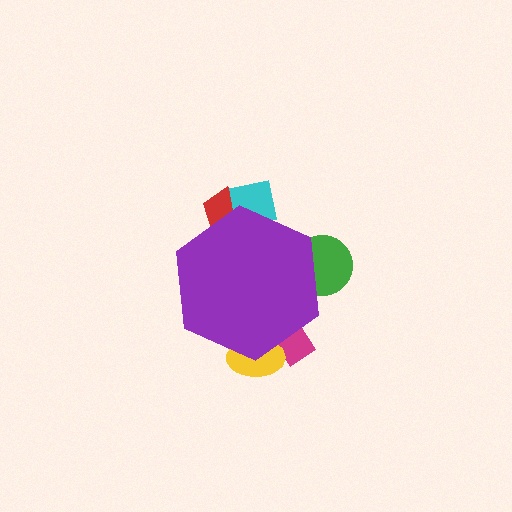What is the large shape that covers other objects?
A purple hexagon.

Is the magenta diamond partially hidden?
Yes, the magenta diamond is partially hidden behind the purple hexagon.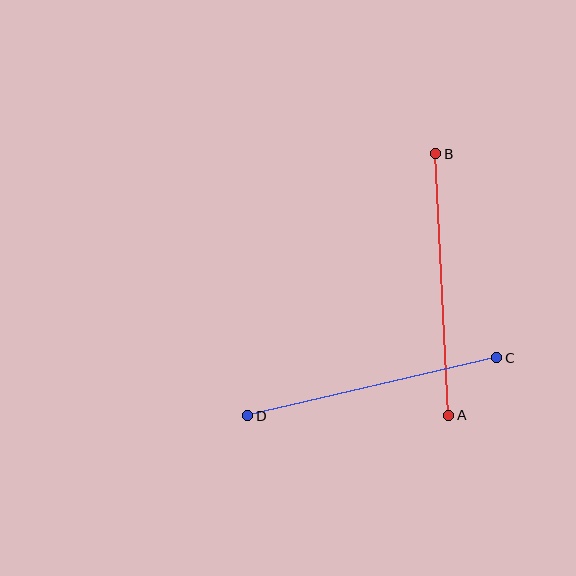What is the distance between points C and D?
The distance is approximately 256 pixels.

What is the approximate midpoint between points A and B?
The midpoint is at approximately (442, 284) pixels.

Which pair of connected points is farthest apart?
Points A and B are farthest apart.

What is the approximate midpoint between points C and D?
The midpoint is at approximately (372, 387) pixels.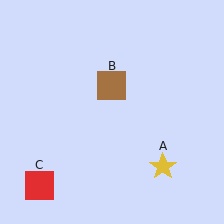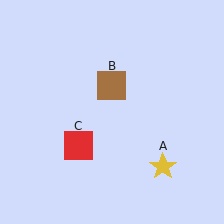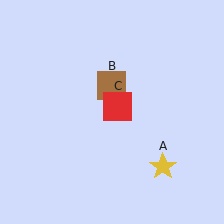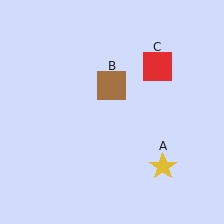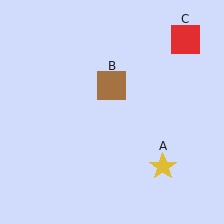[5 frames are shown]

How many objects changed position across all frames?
1 object changed position: red square (object C).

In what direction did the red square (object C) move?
The red square (object C) moved up and to the right.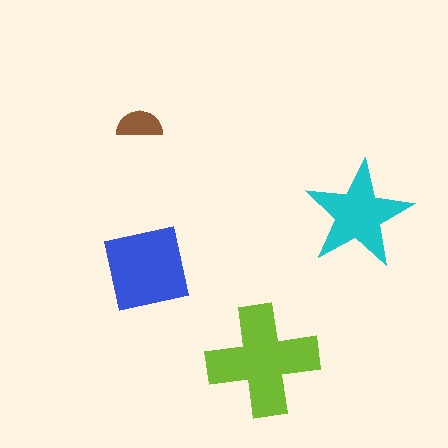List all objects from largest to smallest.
The lime cross, the blue square, the cyan star, the brown semicircle.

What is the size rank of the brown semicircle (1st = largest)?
4th.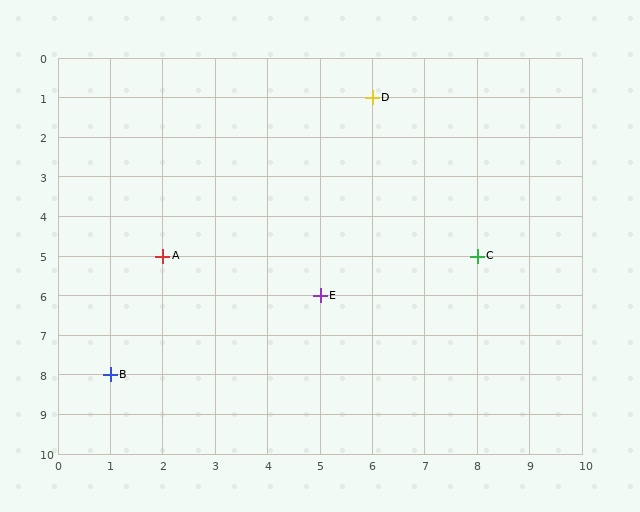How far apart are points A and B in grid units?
Points A and B are 1 column and 3 rows apart (about 3.2 grid units diagonally).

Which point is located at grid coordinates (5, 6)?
Point E is at (5, 6).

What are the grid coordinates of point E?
Point E is at grid coordinates (5, 6).